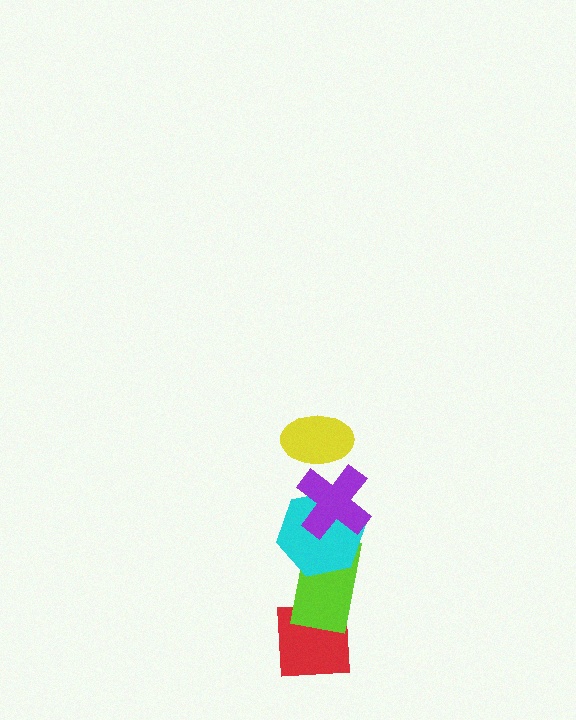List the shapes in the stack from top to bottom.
From top to bottom: the yellow ellipse, the purple cross, the cyan hexagon, the lime rectangle, the red square.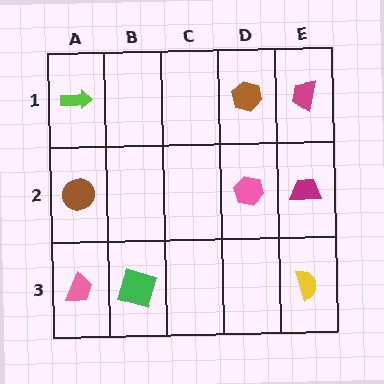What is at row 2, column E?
A magenta trapezoid.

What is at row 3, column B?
A green square.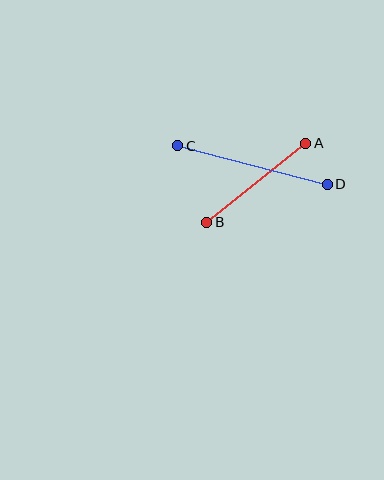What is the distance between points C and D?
The distance is approximately 154 pixels.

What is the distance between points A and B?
The distance is approximately 127 pixels.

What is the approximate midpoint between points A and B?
The midpoint is at approximately (256, 183) pixels.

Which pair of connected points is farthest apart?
Points C and D are farthest apart.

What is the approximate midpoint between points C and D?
The midpoint is at approximately (252, 165) pixels.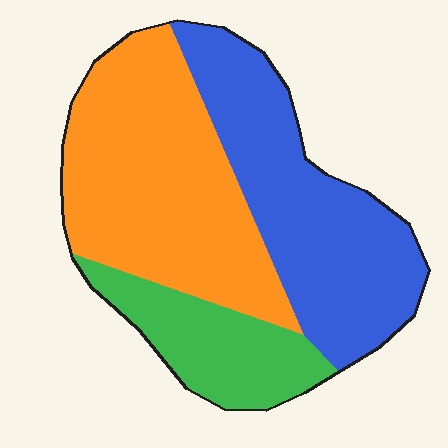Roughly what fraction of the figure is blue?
Blue takes up about three eighths (3/8) of the figure.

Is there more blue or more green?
Blue.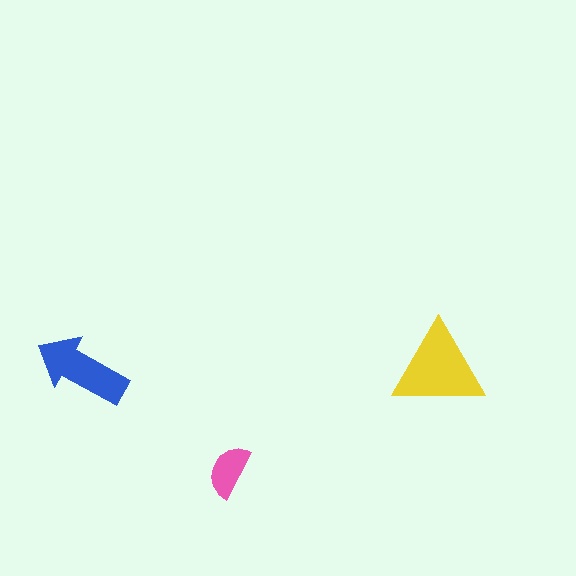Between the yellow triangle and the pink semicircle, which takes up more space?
The yellow triangle.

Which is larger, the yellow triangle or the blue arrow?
The yellow triangle.